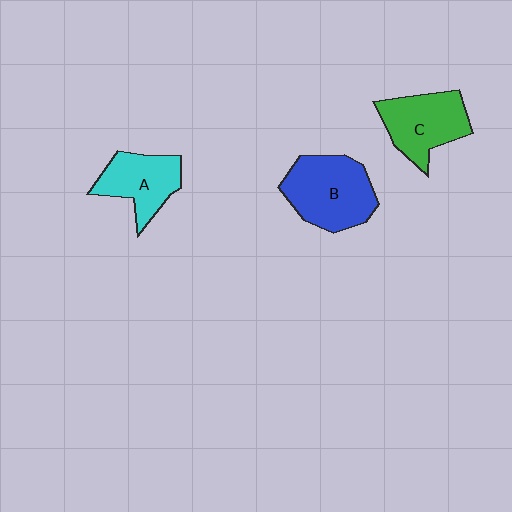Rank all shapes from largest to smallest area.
From largest to smallest: B (blue), C (green), A (cyan).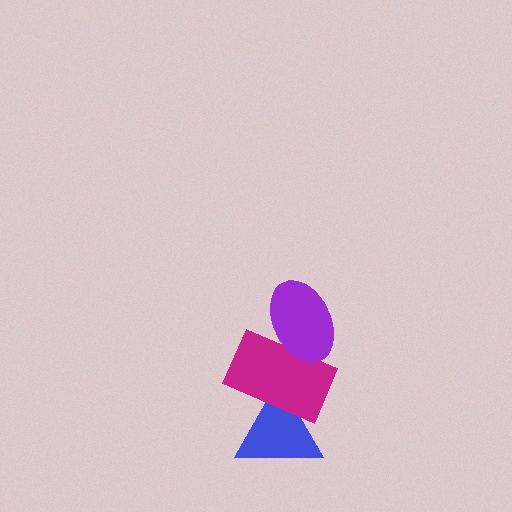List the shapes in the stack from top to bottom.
From top to bottom: the purple ellipse, the magenta rectangle, the blue triangle.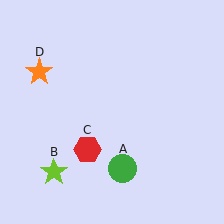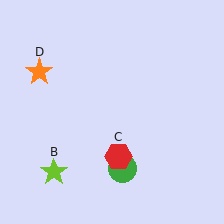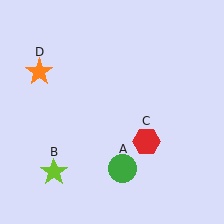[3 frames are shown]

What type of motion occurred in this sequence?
The red hexagon (object C) rotated counterclockwise around the center of the scene.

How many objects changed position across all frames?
1 object changed position: red hexagon (object C).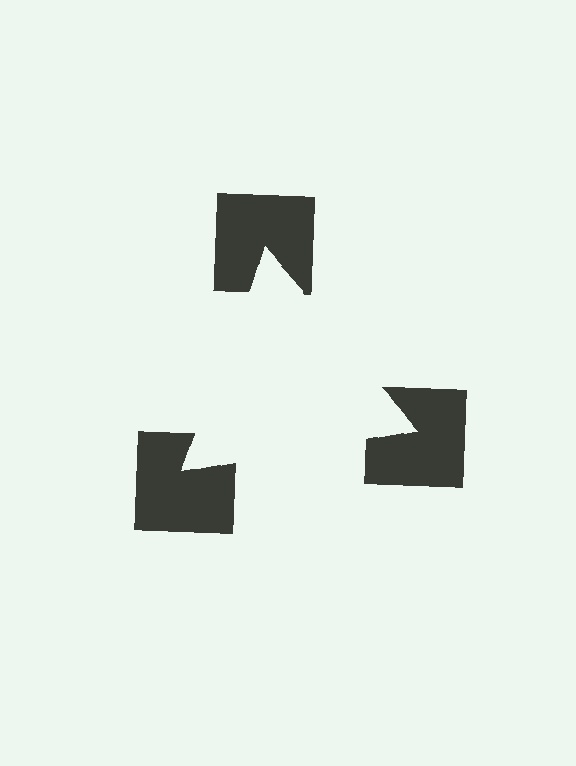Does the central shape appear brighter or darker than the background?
It typically appears slightly brighter than the background, even though no actual brightness change is drawn.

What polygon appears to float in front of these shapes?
An illusory triangle — its edges are inferred from the aligned wedge cuts in the notched squares, not physically drawn.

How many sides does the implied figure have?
3 sides.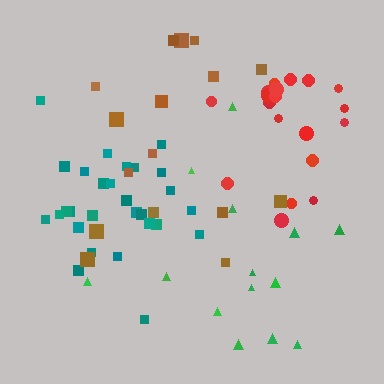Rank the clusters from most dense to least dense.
teal, red, brown, green.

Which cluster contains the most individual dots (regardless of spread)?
Teal (28).